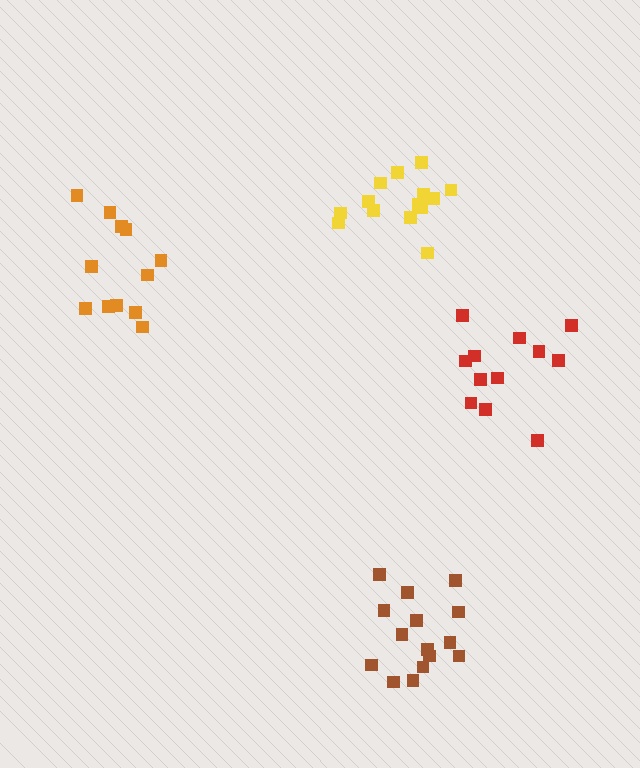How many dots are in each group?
Group 1: 15 dots, Group 2: 12 dots, Group 3: 12 dots, Group 4: 15 dots (54 total).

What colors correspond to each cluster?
The clusters are colored: brown, red, orange, yellow.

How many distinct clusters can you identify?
There are 4 distinct clusters.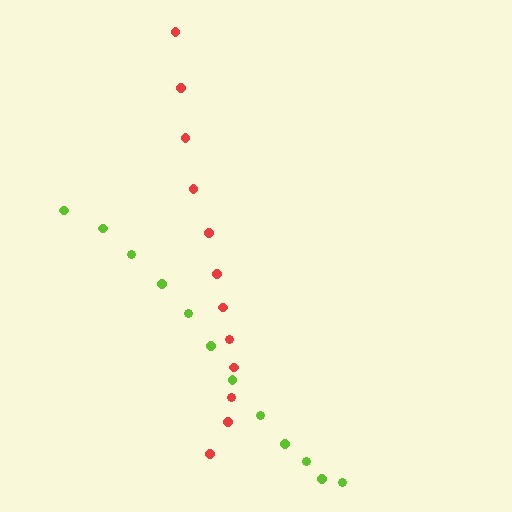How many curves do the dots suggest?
There are 2 distinct paths.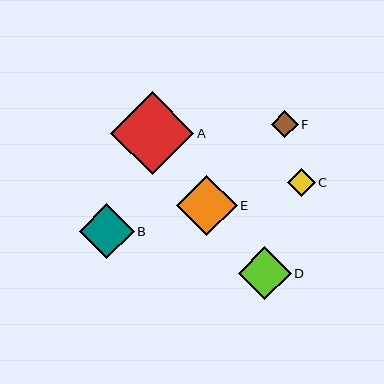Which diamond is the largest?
Diamond A is the largest with a size of approximately 83 pixels.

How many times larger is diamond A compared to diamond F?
Diamond A is approximately 3.1 times the size of diamond F.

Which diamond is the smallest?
Diamond F is the smallest with a size of approximately 27 pixels.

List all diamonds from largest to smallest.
From largest to smallest: A, E, B, D, C, F.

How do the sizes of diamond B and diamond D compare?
Diamond B and diamond D are approximately the same size.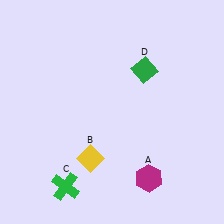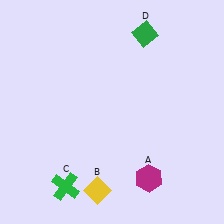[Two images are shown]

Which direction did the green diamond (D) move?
The green diamond (D) moved up.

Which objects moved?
The objects that moved are: the yellow diamond (B), the green diamond (D).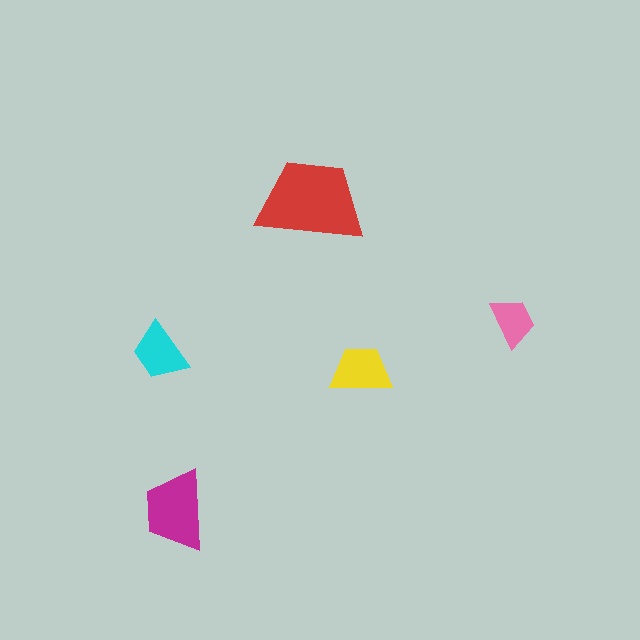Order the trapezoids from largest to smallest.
the red one, the magenta one, the yellow one, the cyan one, the pink one.